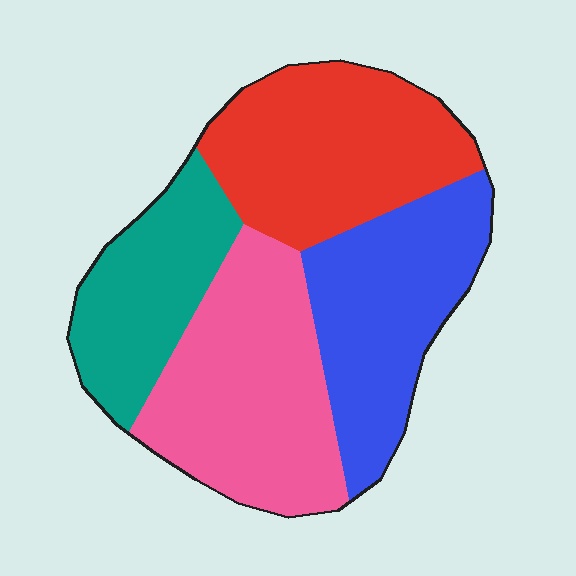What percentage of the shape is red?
Red takes up about one quarter (1/4) of the shape.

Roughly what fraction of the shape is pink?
Pink takes up between a sixth and a third of the shape.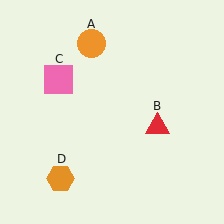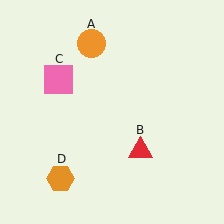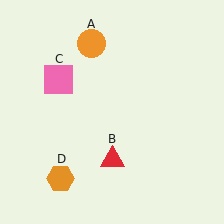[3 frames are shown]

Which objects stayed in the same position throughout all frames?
Orange circle (object A) and pink square (object C) and orange hexagon (object D) remained stationary.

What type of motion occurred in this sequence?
The red triangle (object B) rotated clockwise around the center of the scene.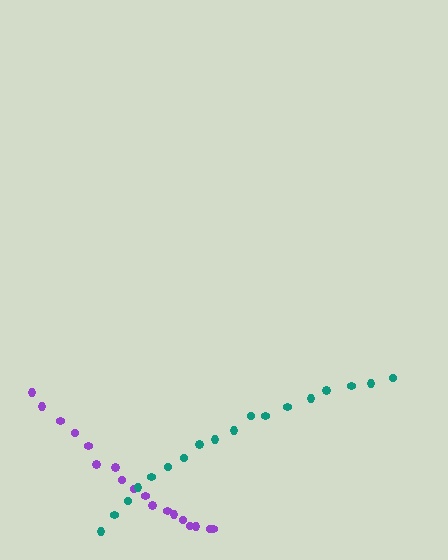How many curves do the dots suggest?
There are 2 distinct paths.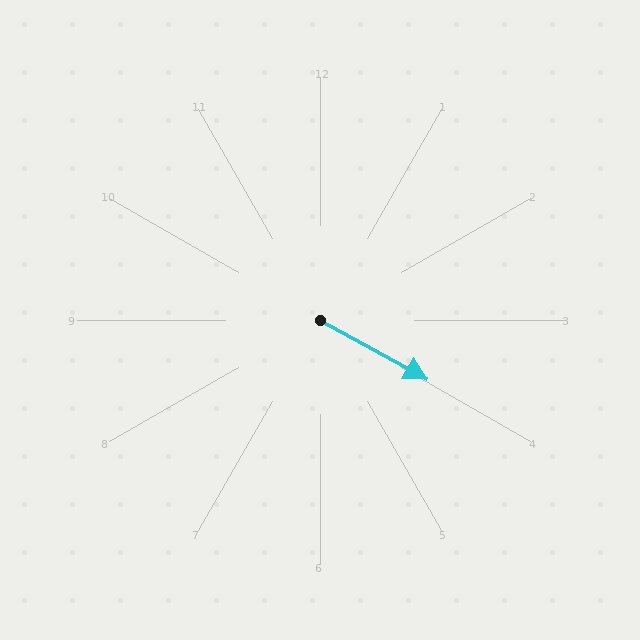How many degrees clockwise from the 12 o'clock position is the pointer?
Approximately 119 degrees.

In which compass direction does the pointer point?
Southeast.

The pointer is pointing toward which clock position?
Roughly 4 o'clock.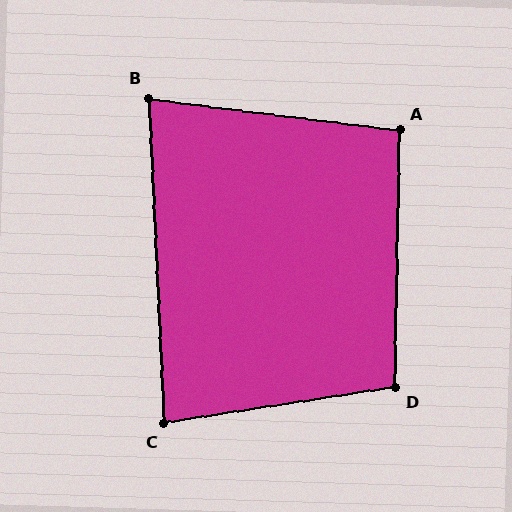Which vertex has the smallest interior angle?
B, at approximately 80 degrees.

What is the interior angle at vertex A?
Approximately 96 degrees (obtuse).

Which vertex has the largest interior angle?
D, at approximately 100 degrees.